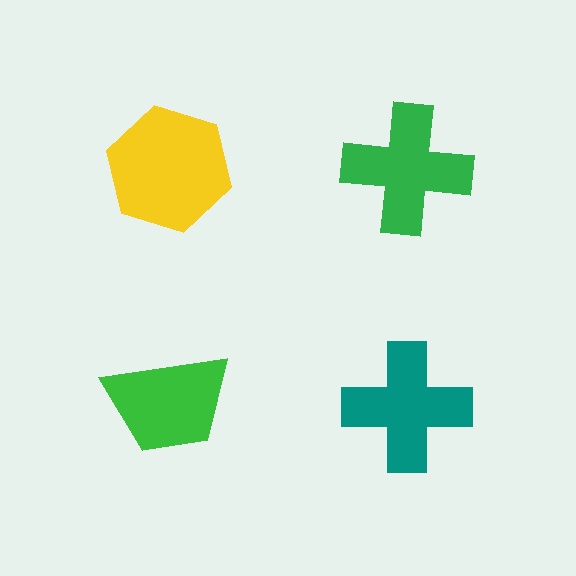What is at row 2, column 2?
A teal cross.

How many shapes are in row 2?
2 shapes.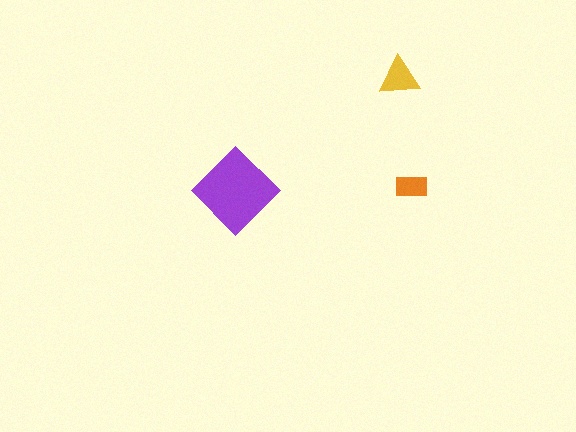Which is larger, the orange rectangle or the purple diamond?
The purple diamond.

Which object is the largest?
The purple diamond.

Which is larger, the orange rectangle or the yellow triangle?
The yellow triangle.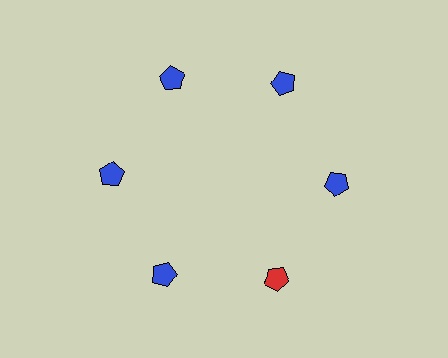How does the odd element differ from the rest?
It has a different color: red instead of blue.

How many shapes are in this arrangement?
There are 6 shapes arranged in a ring pattern.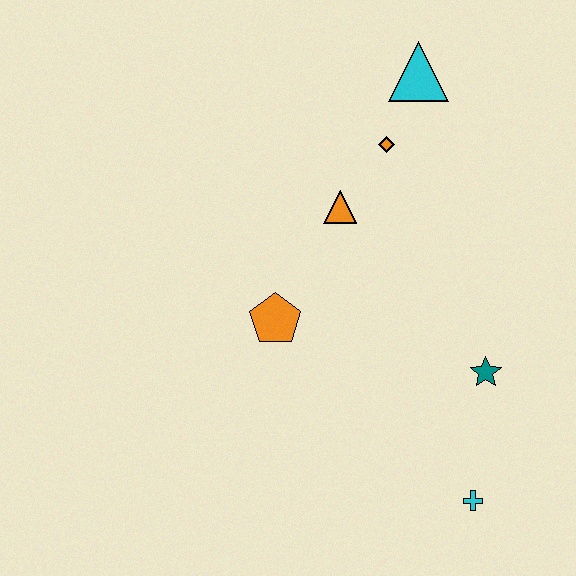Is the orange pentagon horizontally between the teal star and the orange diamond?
No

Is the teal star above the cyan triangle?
No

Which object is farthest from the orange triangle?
The cyan cross is farthest from the orange triangle.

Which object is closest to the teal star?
The cyan cross is closest to the teal star.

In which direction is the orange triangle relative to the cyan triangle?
The orange triangle is below the cyan triangle.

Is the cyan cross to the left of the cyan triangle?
No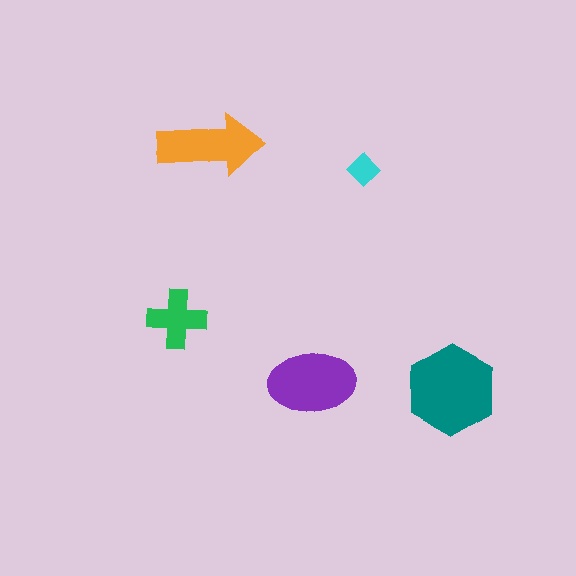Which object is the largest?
The teal hexagon.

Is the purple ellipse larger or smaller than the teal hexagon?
Smaller.